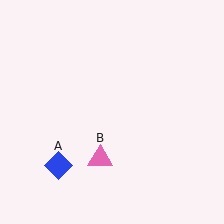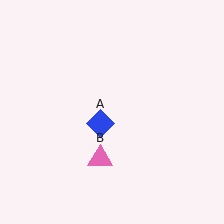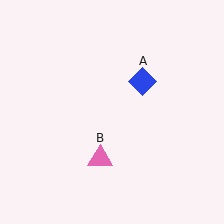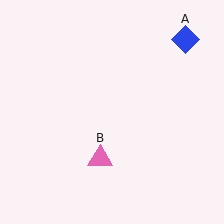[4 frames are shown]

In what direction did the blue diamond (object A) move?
The blue diamond (object A) moved up and to the right.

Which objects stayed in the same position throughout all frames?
Pink triangle (object B) remained stationary.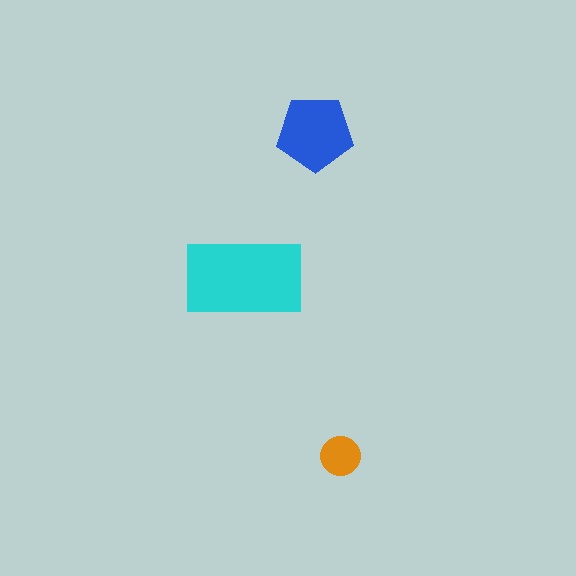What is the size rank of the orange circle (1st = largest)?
3rd.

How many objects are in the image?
There are 3 objects in the image.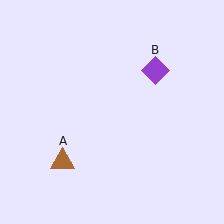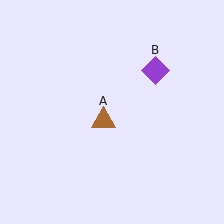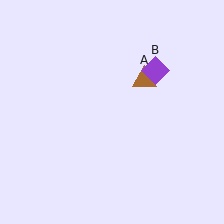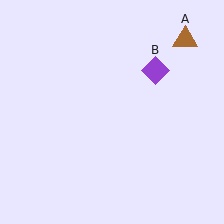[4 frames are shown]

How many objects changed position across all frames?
1 object changed position: brown triangle (object A).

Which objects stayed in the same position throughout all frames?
Purple diamond (object B) remained stationary.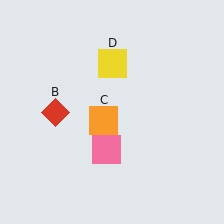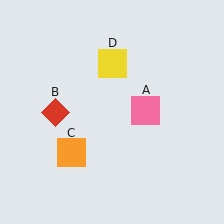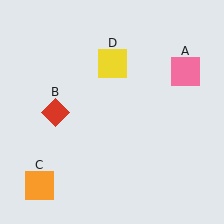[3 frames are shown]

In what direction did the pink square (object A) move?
The pink square (object A) moved up and to the right.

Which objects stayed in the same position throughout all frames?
Red diamond (object B) and yellow square (object D) remained stationary.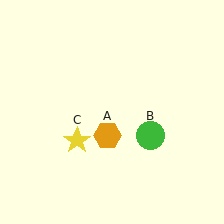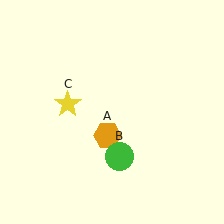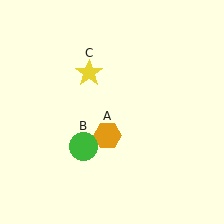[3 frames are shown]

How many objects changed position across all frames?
2 objects changed position: green circle (object B), yellow star (object C).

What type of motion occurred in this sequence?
The green circle (object B), yellow star (object C) rotated clockwise around the center of the scene.